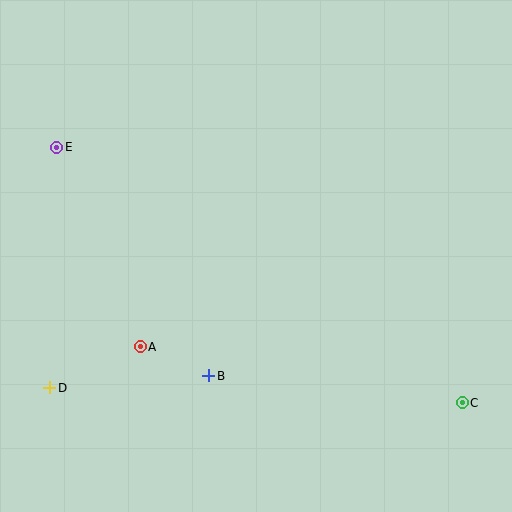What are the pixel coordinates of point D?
Point D is at (50, 388).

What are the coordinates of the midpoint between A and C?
The midpoint between A and C is at (301, 375).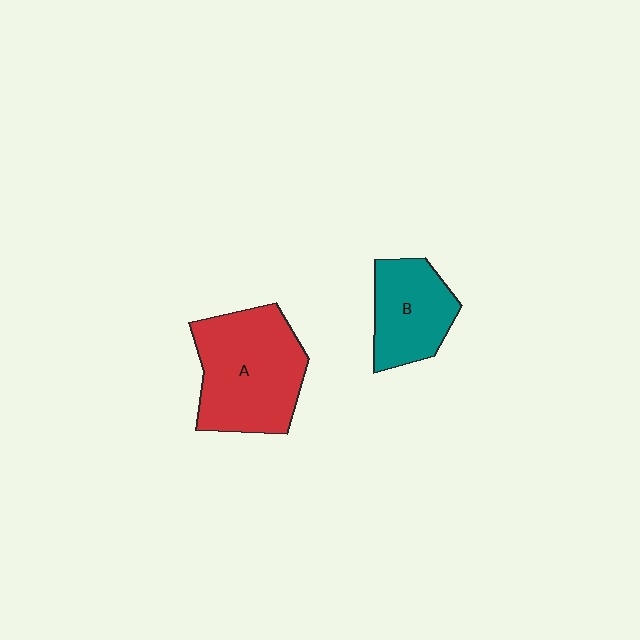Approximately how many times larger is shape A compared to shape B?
Approximately 1.6 times.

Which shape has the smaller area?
Shape B (teal).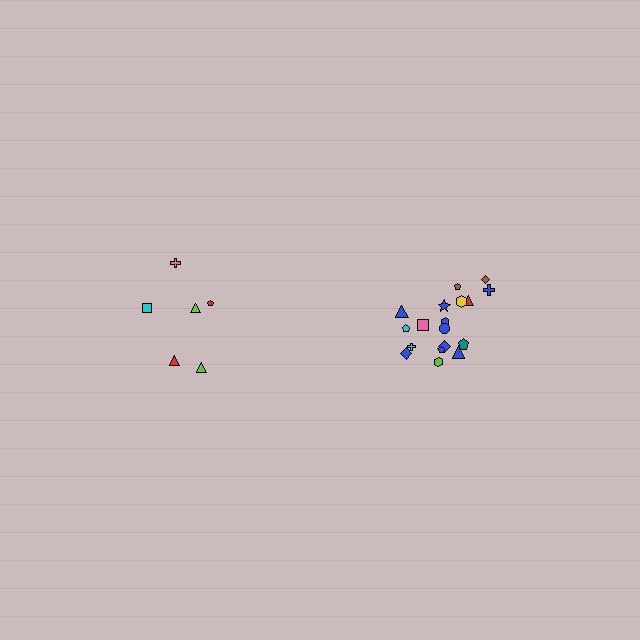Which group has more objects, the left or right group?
The right group.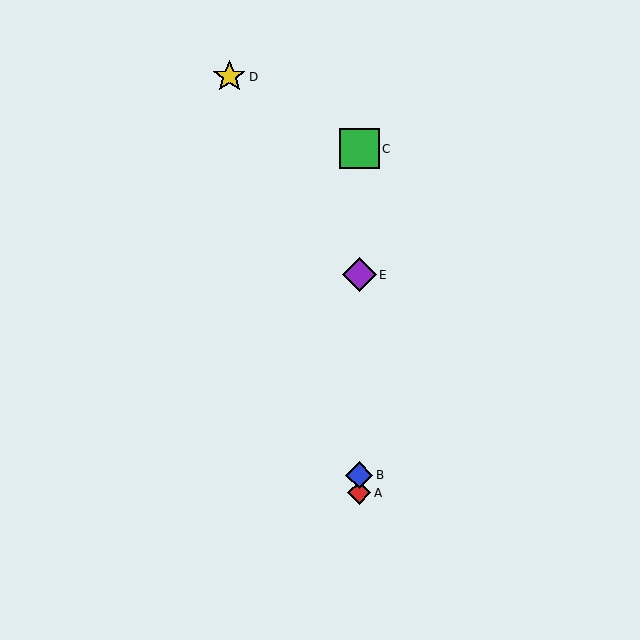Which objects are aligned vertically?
Objects A, B, C, E are aligned vertically.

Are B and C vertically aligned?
Yes, both are at x≈359.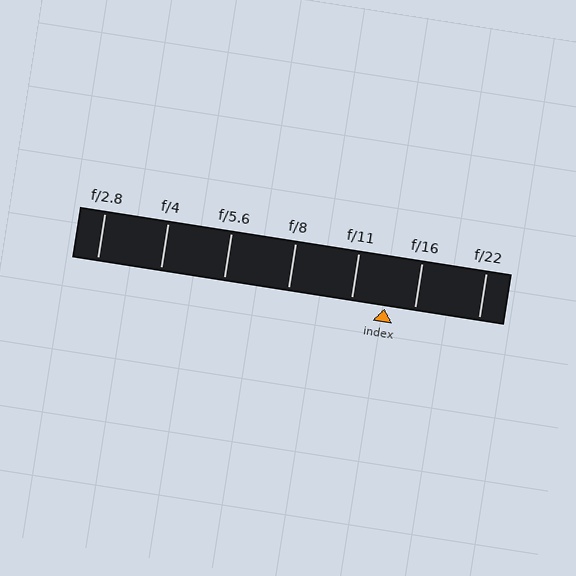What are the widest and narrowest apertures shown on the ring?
The widest aperture shown is f/2.8 and the narrowest is f/22.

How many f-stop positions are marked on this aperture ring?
There are 7 f-stop positions marked.